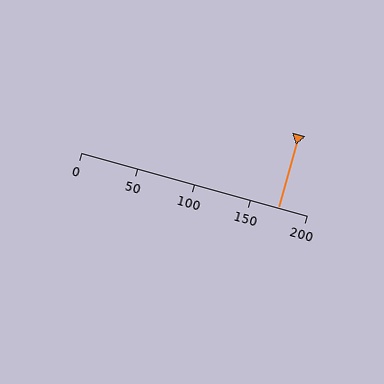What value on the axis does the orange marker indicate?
The marker indicates approximately 175.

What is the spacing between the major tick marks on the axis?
The major ticks are spaced 50 apart.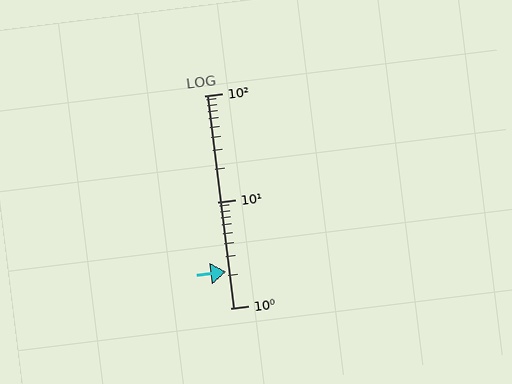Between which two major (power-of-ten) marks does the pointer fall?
The pointer is between 1 and 10.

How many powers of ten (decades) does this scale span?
The scale spans 2 decades, from 1 to 100.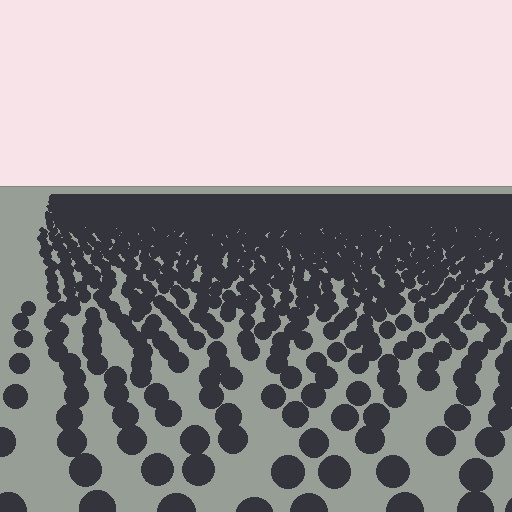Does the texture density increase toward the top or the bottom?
Density increases toward the top.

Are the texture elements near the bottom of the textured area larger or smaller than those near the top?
Larger. Near the bottom, elements are closer to the viewer and appear at a bigger on-screen size.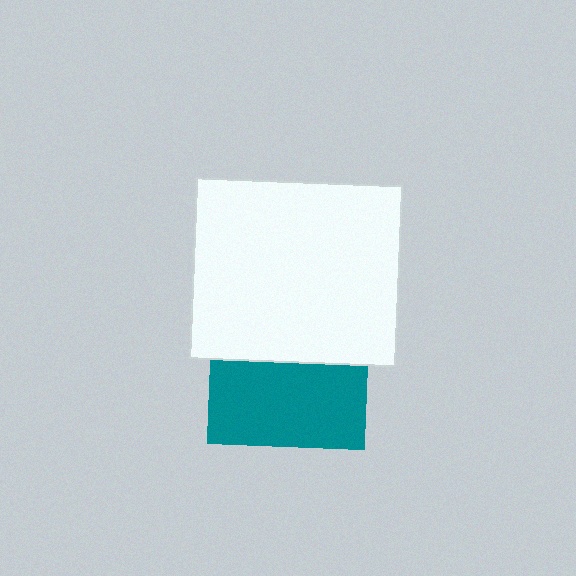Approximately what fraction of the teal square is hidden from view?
Roughly 47% of the teal square is hidden behind the white rectangle.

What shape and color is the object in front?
The object in front is a white rectangle.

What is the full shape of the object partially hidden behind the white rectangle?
The partially hidden object is a teal square.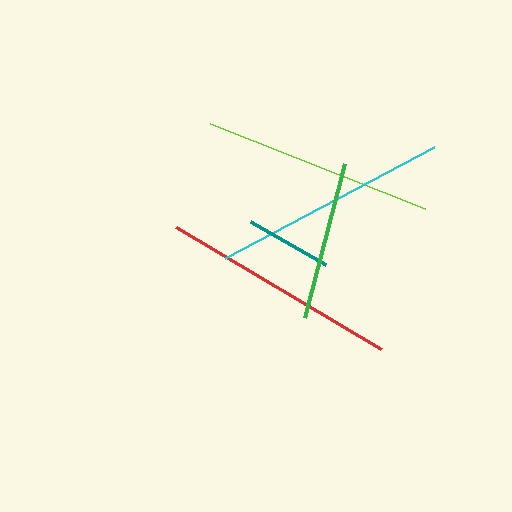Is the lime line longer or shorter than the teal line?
The lime line is longer than the teal line.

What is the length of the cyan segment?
The cyan segment is approximately 236 pixels long.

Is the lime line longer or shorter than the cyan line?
The cyan line is longer than the lime line.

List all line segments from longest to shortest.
From longest to shortest: red, cyan, lime, green, teal.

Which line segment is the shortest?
The teal line is the shortest at approximately 87 pixels.